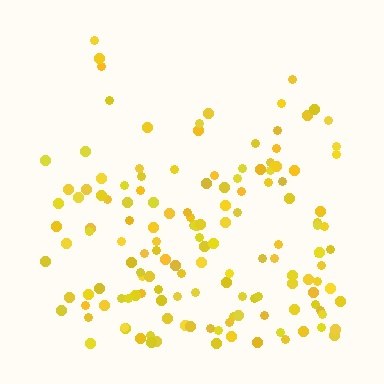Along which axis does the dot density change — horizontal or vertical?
Vertical.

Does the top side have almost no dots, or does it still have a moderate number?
Still a moderate number, just noticeably fewer than the bottom.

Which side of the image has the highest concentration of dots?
The bottom.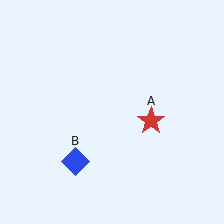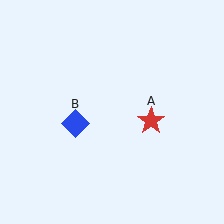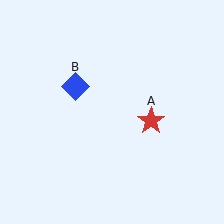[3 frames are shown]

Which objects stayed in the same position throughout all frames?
Red star (object A) remained stationary.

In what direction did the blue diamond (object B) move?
The blue diamond (object B) moved up.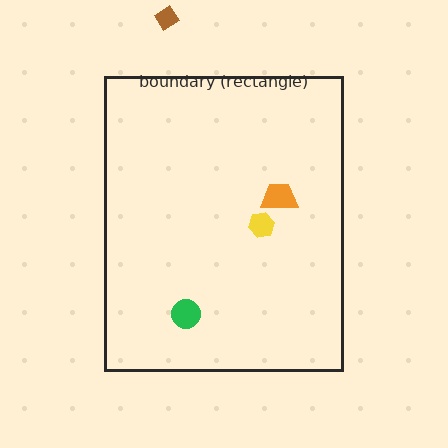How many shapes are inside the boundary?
3 inside, 1 outside.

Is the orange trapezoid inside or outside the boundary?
Inside.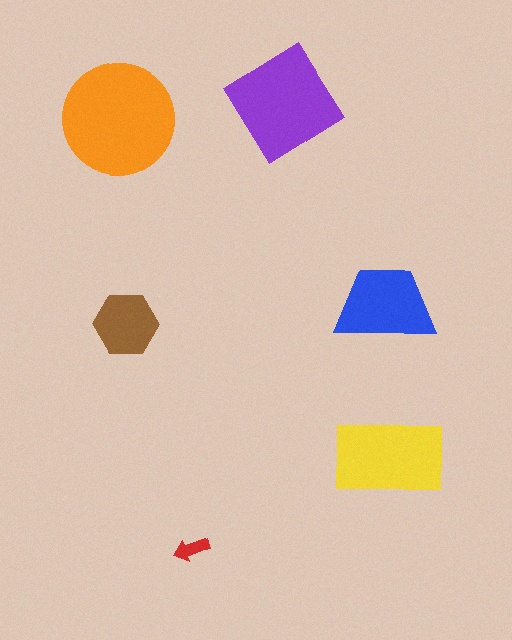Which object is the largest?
The orange circle.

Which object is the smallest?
The red arrow.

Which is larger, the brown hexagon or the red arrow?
The brown hexagon.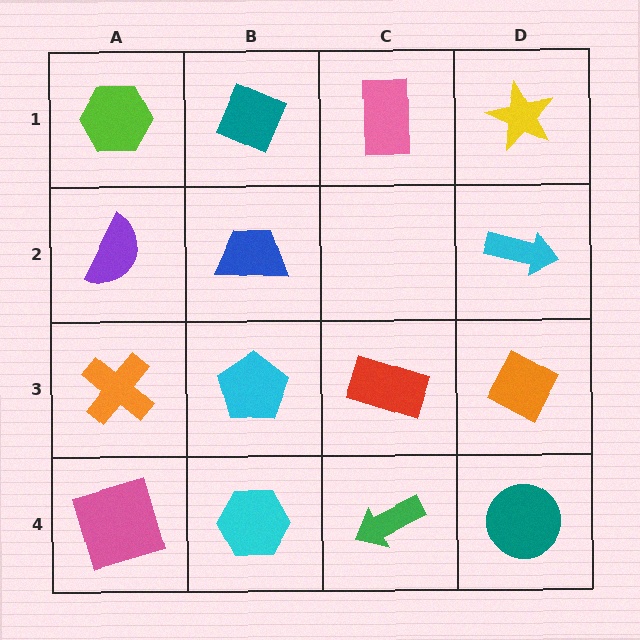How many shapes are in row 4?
4 shapes.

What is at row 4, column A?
A pink square.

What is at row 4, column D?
A teal circle.